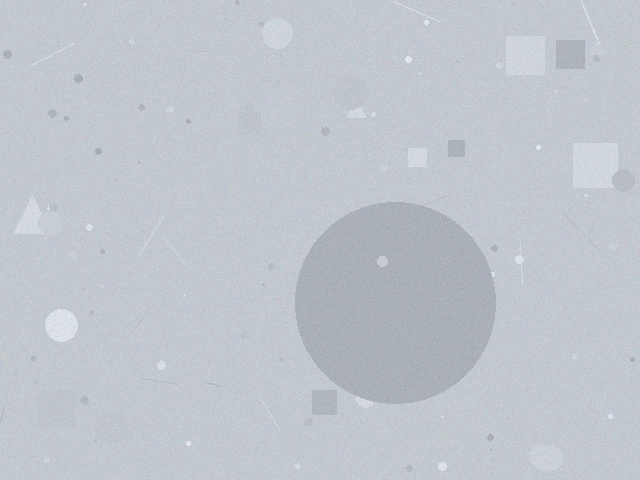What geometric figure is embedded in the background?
A circle is embedded in the background.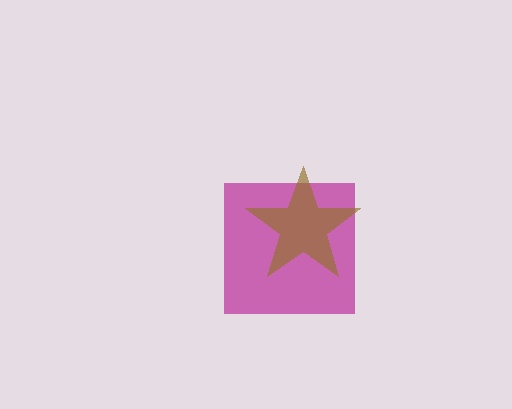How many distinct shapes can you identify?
There are 2 distinct shapes: a magenta square, a brown star.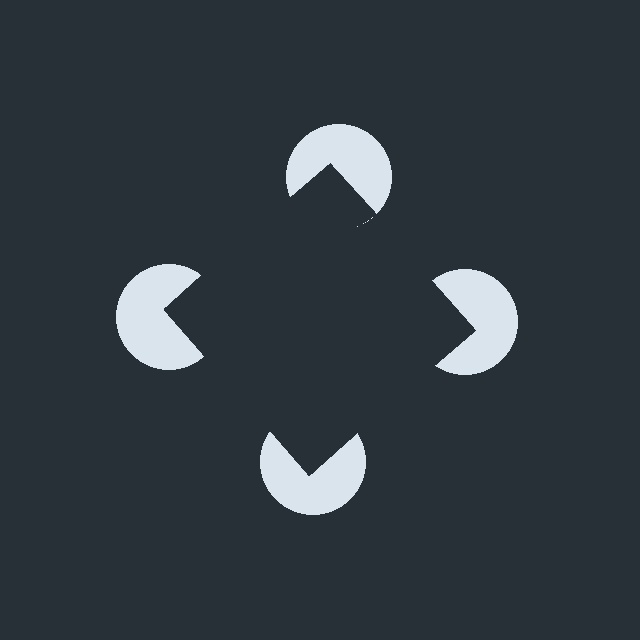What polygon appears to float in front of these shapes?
An illusory square — its edges are inferred from the aligned wedge cuts in the pac-man discs, not physically drawn.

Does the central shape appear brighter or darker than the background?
It typically appears slightly darker than the background, even though no actual brightness change is drawn.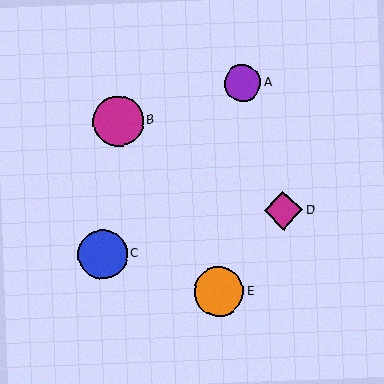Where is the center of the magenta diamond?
The center of the magenta diamond is at (283, 210).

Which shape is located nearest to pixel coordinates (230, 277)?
The orange circle (labeled E) at (219, 292) is nearest to that location.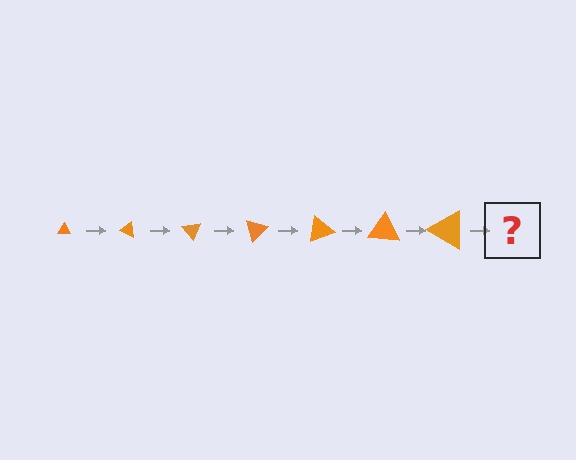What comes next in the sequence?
The next element should be a triangle, larger than the previous one and rotated 175 degrees from the start.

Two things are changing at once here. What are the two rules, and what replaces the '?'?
The two rules are that the triangle grows larger each step and it rotates 25 degrees each step. The '?' should be a triangle, larger than the previous one and rotated 175 degrees from the start.